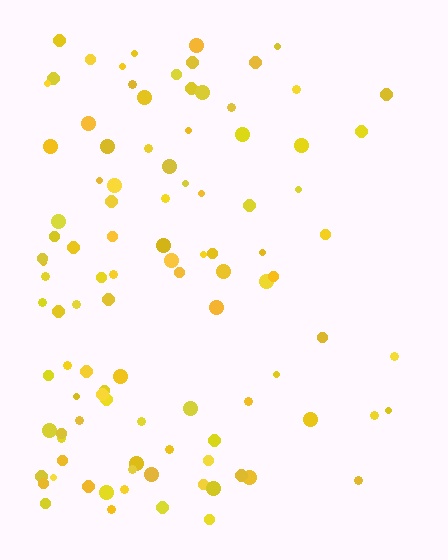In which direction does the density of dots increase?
From right to left, with the left side densest.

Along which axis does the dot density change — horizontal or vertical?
Horizontal.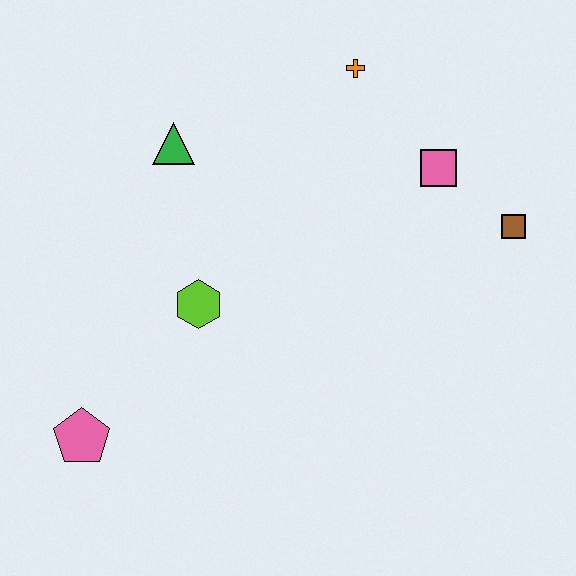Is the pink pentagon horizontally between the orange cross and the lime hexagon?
No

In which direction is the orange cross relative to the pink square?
The orange cross is above the pink square.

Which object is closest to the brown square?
The pink square is closest to the brown square.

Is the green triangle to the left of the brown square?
Yes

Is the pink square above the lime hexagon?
Yes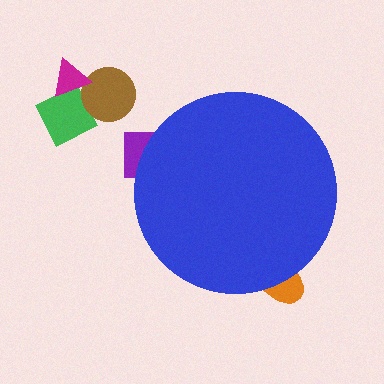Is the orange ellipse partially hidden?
Yes, the orange ellipse is partially hidden behind the blue circle.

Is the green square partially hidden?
No, the green square is fully visible.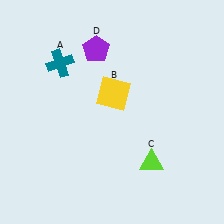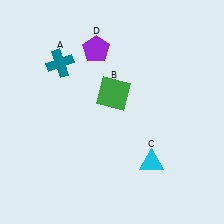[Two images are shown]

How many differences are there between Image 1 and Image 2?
There are 2 differences between the two images.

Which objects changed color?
B changed from yellow to green. C changed from lime to cyan.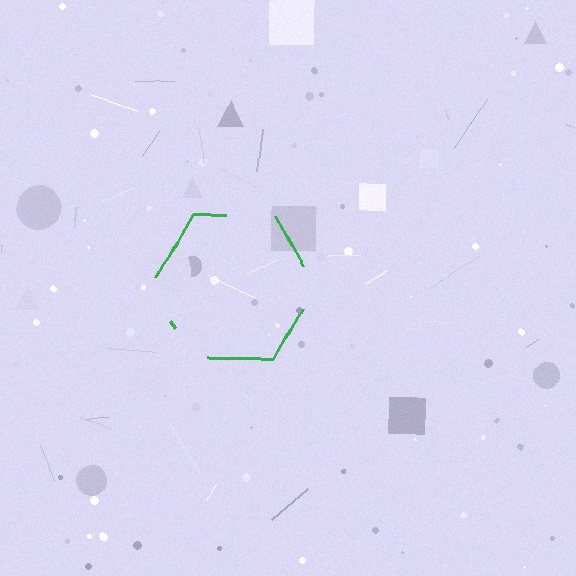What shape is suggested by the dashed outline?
The dashed outline suggests a hexagon.